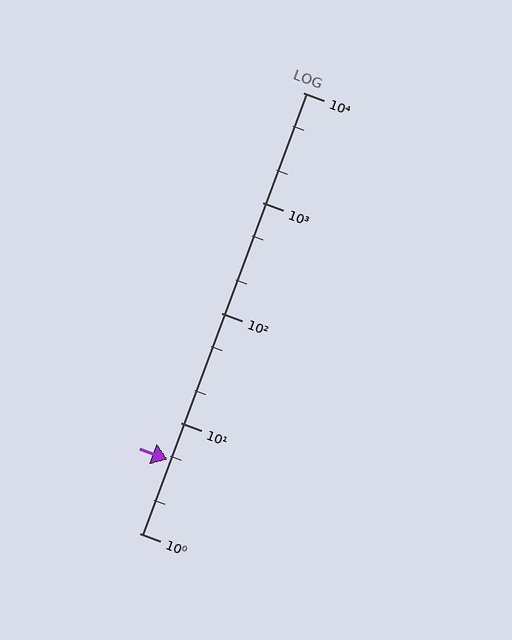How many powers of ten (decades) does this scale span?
The scale spans 4 decades, from 1 to 10000.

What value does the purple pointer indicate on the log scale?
The pointer indicates approximately 4.7.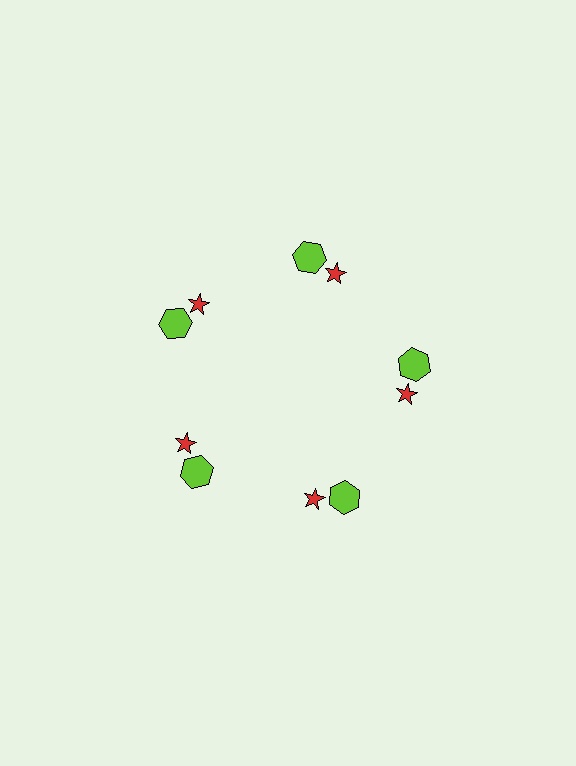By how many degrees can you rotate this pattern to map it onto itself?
The pattern maps onto itself every 72 degrees of rotation.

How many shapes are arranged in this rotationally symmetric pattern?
There are 10 shapes, arranged in 5 groups of 2.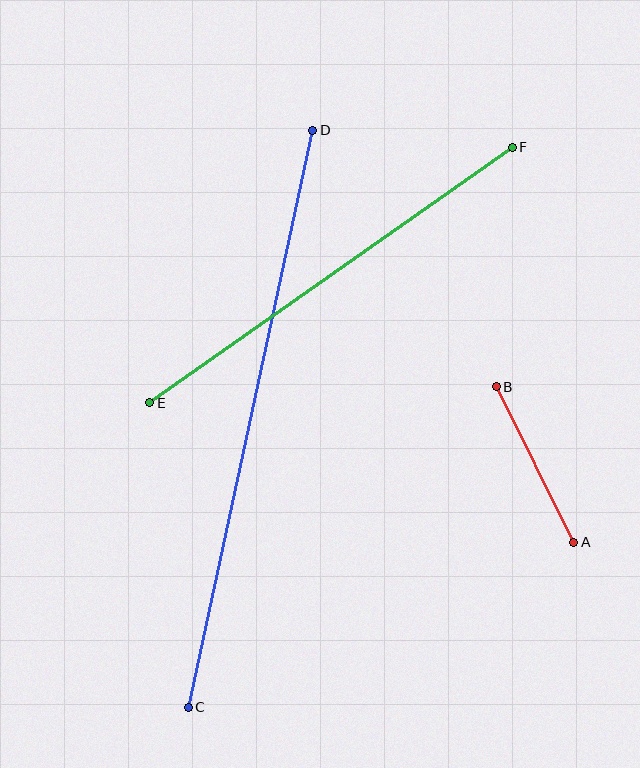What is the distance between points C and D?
The distance is approximately 591 pixels.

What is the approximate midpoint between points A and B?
The midpoint is at approximately (535, 464) pixels.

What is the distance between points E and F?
The distance is approximately 444 pixels.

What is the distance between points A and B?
The distance is approximately 174 pixels.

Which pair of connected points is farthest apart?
Points C and D are farthest apart.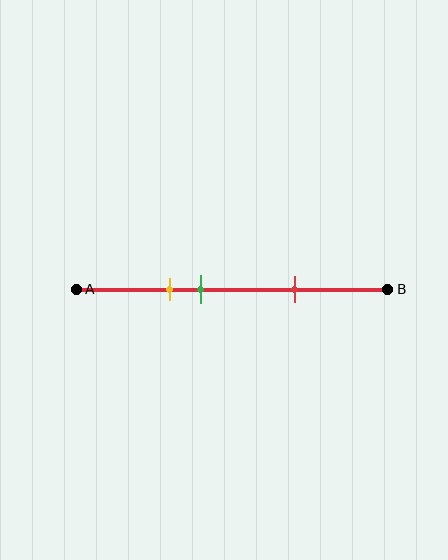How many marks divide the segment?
There are 3 marks dividing the segment.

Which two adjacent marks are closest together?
The yellow and green marks are the closest adjacent pair.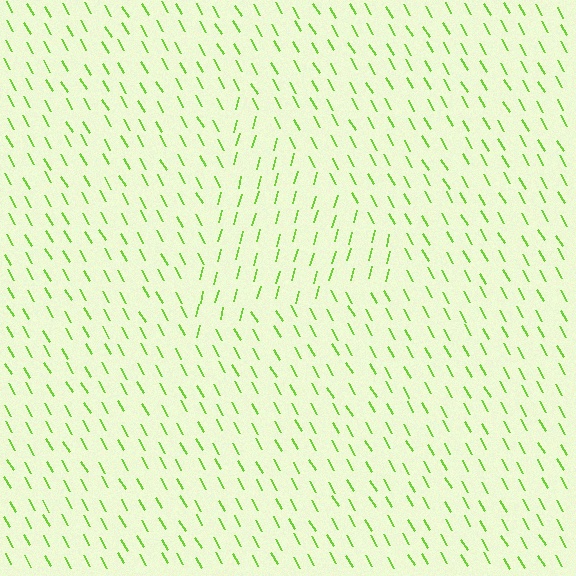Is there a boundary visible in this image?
Yes, there is a texture boundary formed by a change in line orientation.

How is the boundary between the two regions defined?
The boundary is defined purely by a change in line orientation (approximately 45 degrees difference). All lines are the same color and thickness.